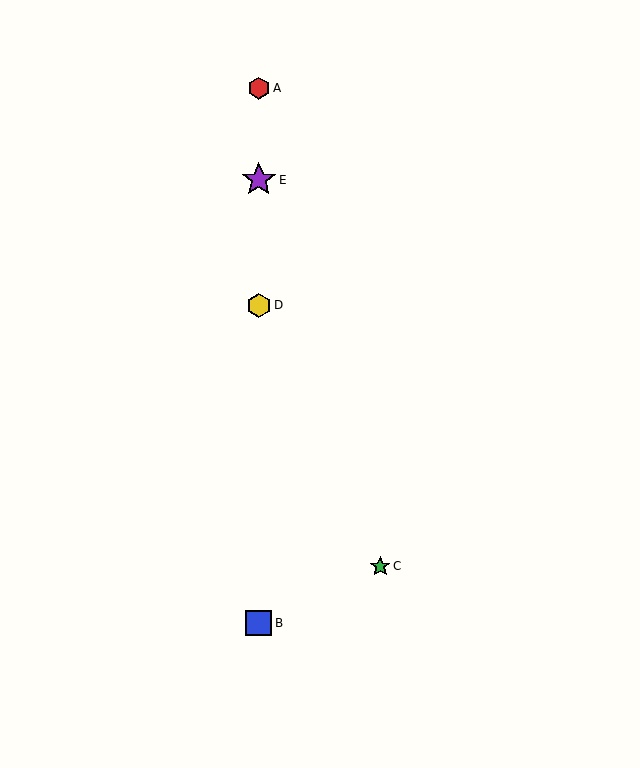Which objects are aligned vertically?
Objects A, B, D, E are aligned vertically.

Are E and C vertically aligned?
No, E is at x≈259 and C is at x≈380.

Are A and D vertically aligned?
Yes, both are at x≈259.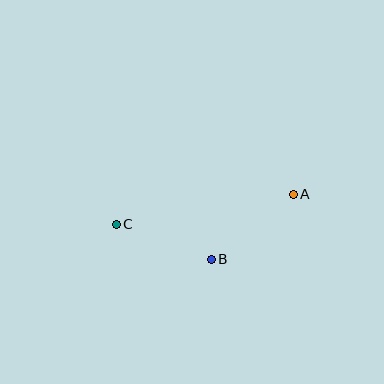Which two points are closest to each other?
Points B and C are closest to each other.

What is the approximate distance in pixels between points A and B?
The distance between A and B is approximately 105 pixels.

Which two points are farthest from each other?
Points A and C are farthest from each other.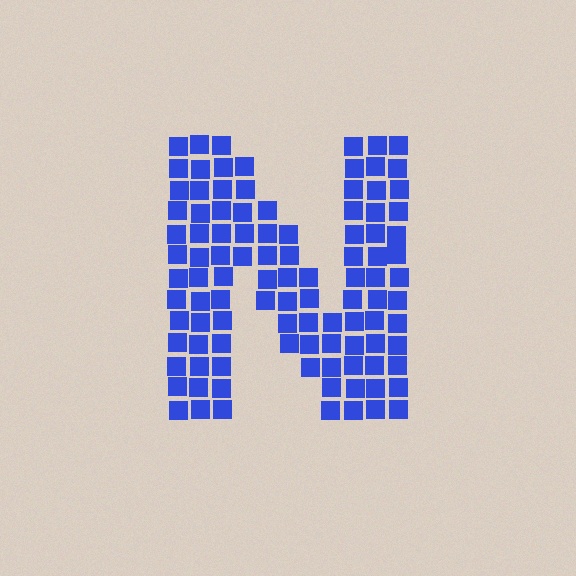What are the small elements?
The small elements are squares.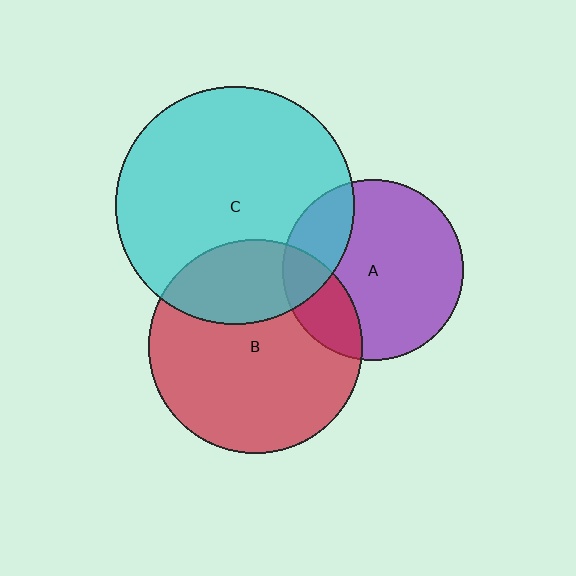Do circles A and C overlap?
Yes.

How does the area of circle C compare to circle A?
Approximately 1.7 times.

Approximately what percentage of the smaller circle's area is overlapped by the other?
Approximately 20%.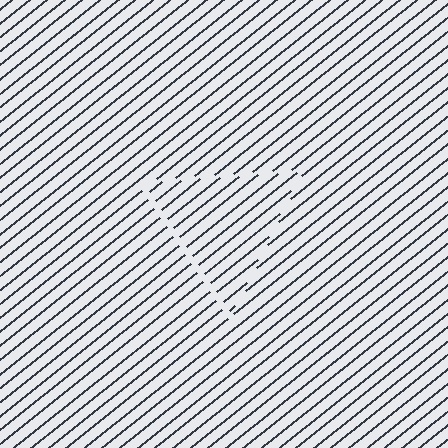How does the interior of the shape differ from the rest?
The interior of the shape contains the same grating, shifted by half a period — the contour is defined by the phase discontinuity where line-ends from the inner and outer gratings abut.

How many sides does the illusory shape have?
3 sides — the line-ends trace a triangle.